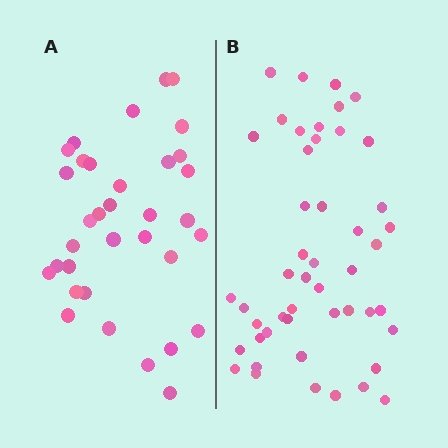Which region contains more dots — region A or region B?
Region B (the right region) has more dots.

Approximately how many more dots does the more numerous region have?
Region B has approximately 15 more dots than region A.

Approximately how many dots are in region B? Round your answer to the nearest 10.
About 50 dots. (The exact count is 48, which rounds to 50.)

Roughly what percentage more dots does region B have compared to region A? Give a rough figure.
About 40% more.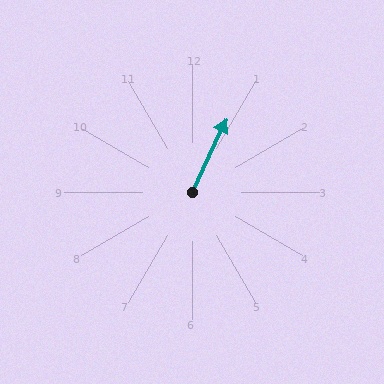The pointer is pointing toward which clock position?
Roughly 1 o'clock.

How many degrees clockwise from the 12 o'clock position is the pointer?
Approximately 25 degrees.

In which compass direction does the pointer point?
Northeast.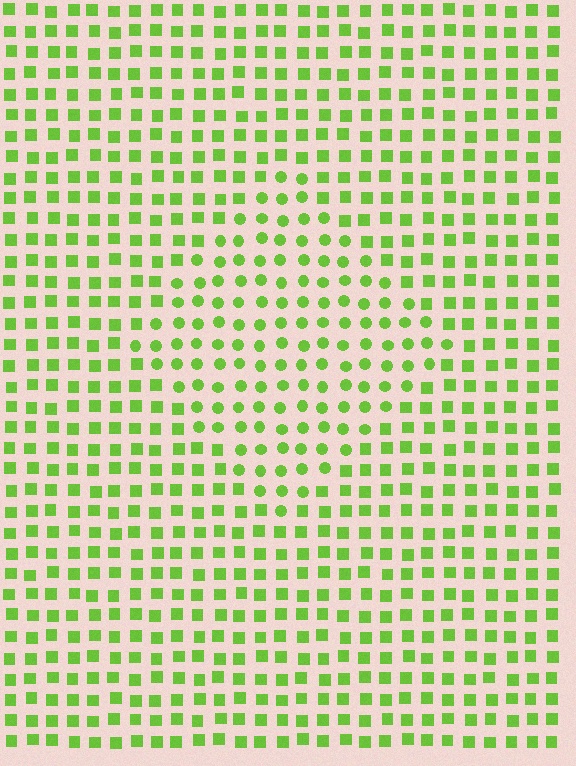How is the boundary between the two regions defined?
The boundary is defined by a change in element shape: circles inside vs. squares outside. All elements share the same color and spacing.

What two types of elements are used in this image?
The image uses circles inside the diamond region and squares outside it.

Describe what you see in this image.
The image is filled with small lime elements arranged in a uniform grid. A diamond-shaped region contains circles, while the surrounding area contains squares. The boundary is defined purely by the change in element shape.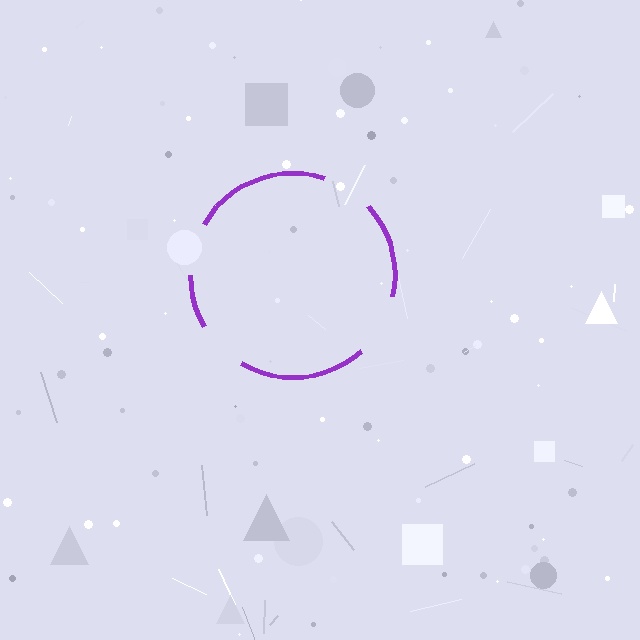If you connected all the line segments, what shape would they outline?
They would outline a circle.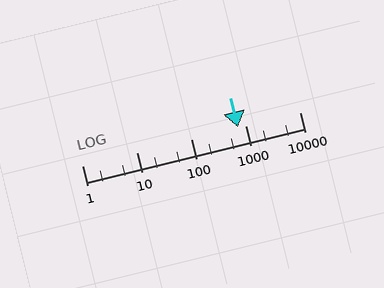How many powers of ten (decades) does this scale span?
The scale spans 4 decades, from 1 to 10000.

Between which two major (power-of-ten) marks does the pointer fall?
The pointer is between 100 and 1000.